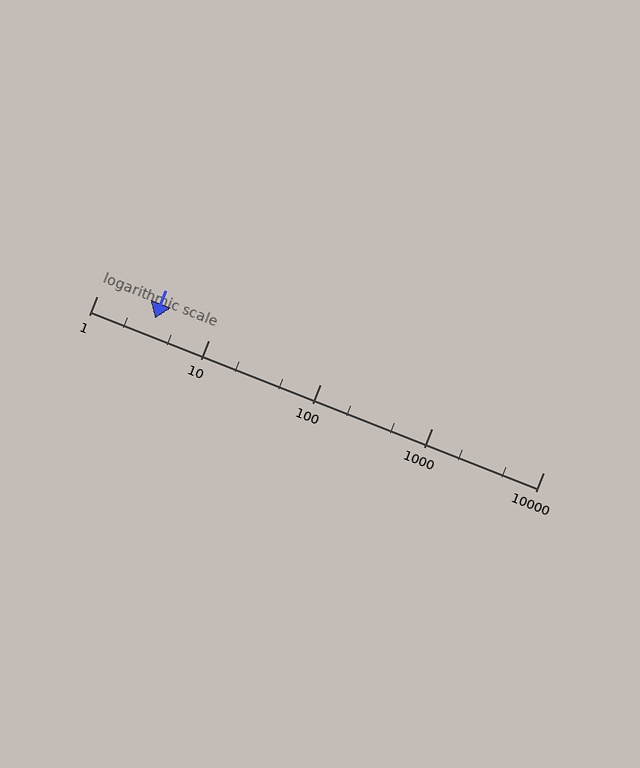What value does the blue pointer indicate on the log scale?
The pointer indicates approximately 3.3.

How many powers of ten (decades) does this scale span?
The scale spans 4 decades, from 1 to 10000.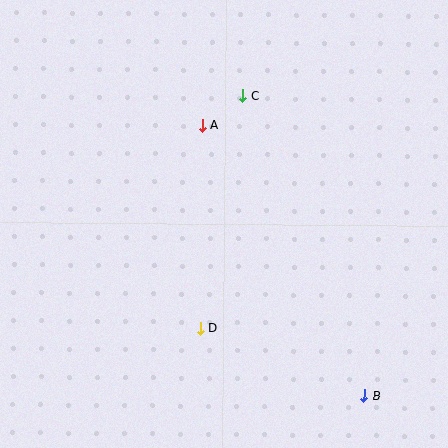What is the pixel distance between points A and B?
The distance between A and B is 316 pixels.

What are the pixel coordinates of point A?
Point A is at (202, 125).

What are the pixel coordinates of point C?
Point C is at (243, 96).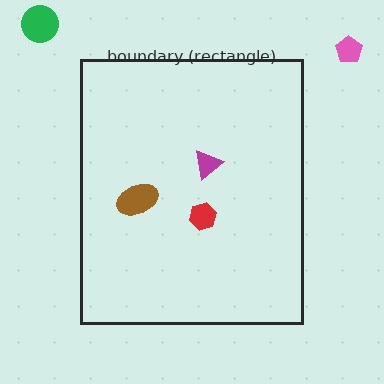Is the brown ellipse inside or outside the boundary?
Inside.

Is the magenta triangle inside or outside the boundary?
Inside.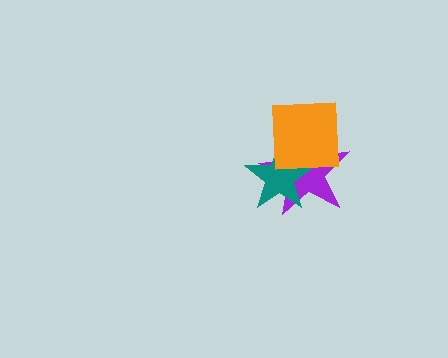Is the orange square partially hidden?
No, no other shape covers it.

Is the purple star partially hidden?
Yes, it is partially covered by another shape.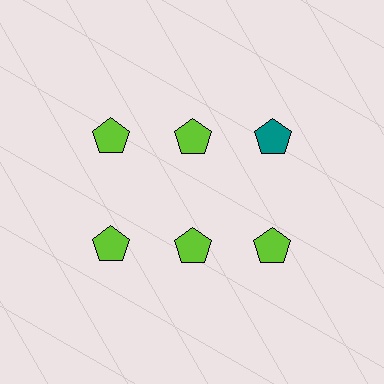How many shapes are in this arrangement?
There are 6 shapes arranged in a grid pattern.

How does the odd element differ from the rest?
It has a different color: teal instead of lime.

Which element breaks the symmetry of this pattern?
The teal pentagon in the top row, center column breaks the symmetry. All other shapes are lime pentagons.